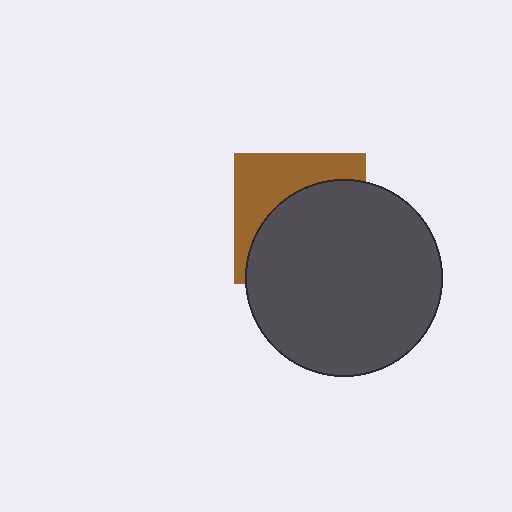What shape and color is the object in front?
The object in front is a dark gray circle.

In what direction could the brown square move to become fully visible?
The brown square could move up. That would shift it out from behind the dark gray circle entirely.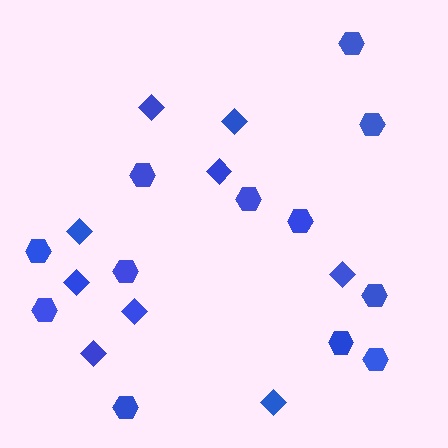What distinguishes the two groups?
There are 2 groups: one group of hexagons (12) and one group of diamonds (9).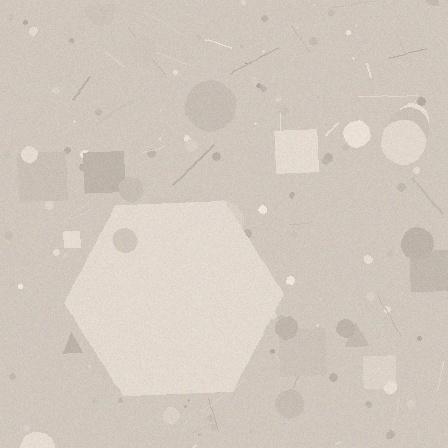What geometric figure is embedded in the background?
A hexagon is embedded in the background.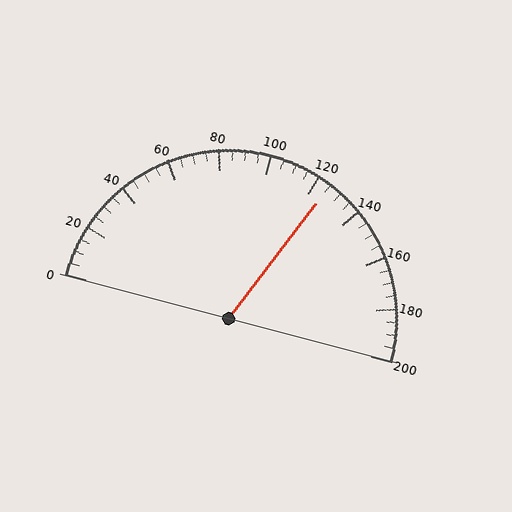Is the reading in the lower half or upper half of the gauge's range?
The reading is in the upper half of the range (0 to 200).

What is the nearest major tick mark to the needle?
The nearest major tick mark is 120.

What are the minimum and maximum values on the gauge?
The gauge ranges from 0 to 200.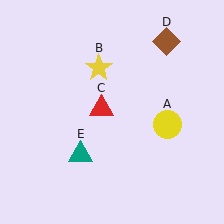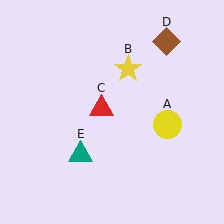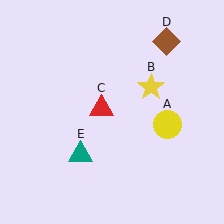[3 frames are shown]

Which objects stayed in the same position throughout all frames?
Yellow circle (object A) and red triangle (object C) and brown diamond (object D) and teal triangle (object E) remained stationary.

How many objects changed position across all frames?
1 object changed position: yellow star (object B).